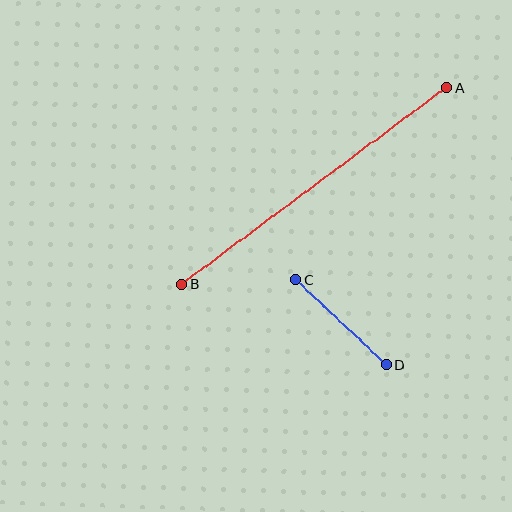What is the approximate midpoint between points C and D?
The midpoint is at approximately (341, 322) pixels.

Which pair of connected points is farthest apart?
Points A and B are farthest apart.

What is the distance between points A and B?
The distance is approximately 330 pixels.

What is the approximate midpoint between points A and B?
The midpoint is at approximately (315, 186) pixels.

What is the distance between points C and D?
The distance is approximately 124 pixels.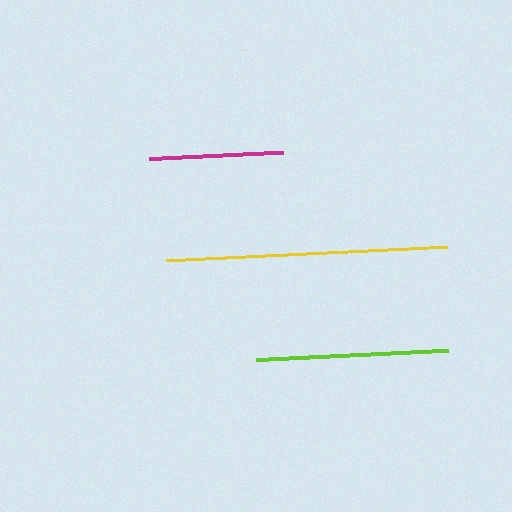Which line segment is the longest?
The yellow line is the longest at approximately 281 pixels.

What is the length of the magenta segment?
The magenta segment is approximately 134 pixels long.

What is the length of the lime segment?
The lime segment is approximately 192 pixels long.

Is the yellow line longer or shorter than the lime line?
The yellow line is longer than the lime line.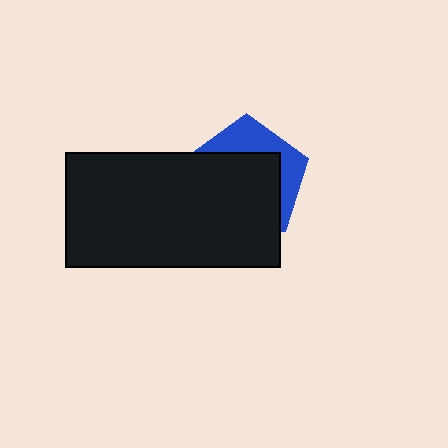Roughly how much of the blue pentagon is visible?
A small part of it is visible (roughly 33%).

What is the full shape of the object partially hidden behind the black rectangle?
The partially hidden object is a blue pentagon.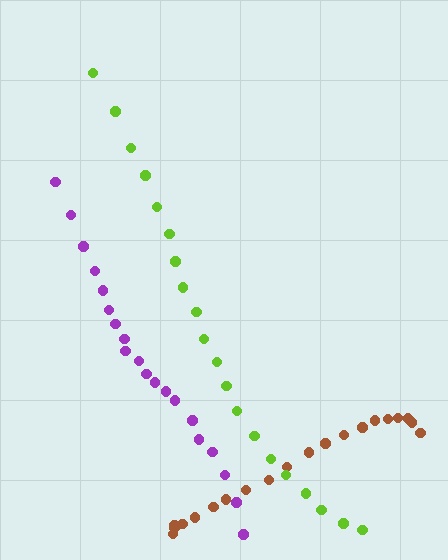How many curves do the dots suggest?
There are 3 distinct paths.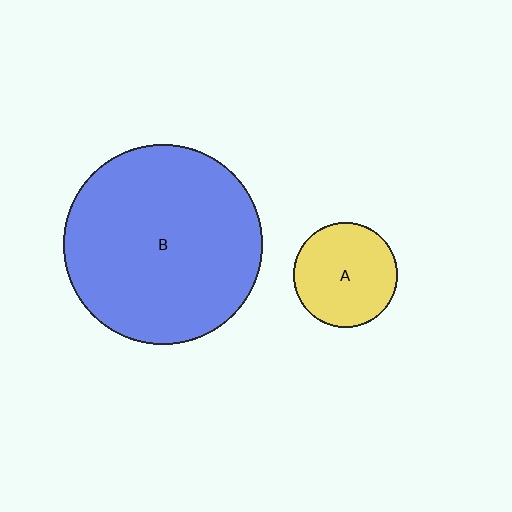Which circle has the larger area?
Circle B (blue).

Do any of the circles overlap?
No, none of the circles overlap.